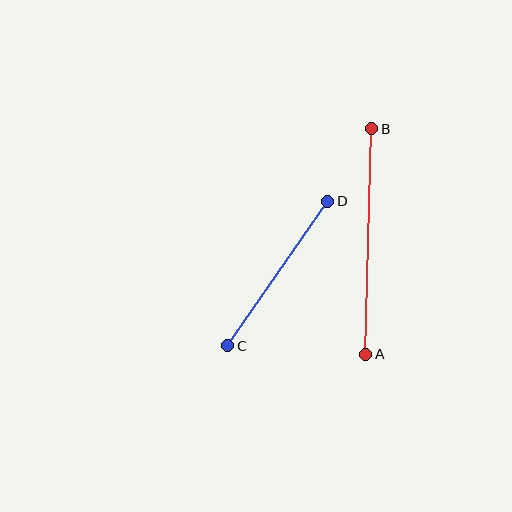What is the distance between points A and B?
The distance is approximately 226 pixels.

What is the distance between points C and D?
The distance is approximately 176 pixels.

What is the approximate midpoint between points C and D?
The midpoint is at approximately (278, 273) pixels.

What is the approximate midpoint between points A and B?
The midpoint is at approximately (369, 242) pixels.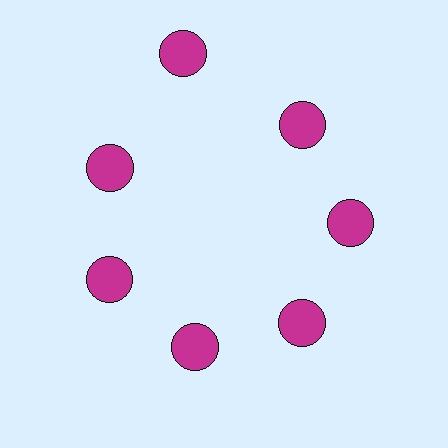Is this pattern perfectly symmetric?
No. The 7 magenta circles are arranged in a ring, but one element near the 12 o'clock position is pushed outward from the center, breaking the 7-fold rotational symmetry.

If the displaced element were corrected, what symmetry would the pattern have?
It would have 7-fold rotational symmetry — the pattern would map onto itself every 51 degrees.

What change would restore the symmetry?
The symmetry would be restored by moving it inward, back onto the ring so that all 7 circles sit at equal angles and equal distance from the center.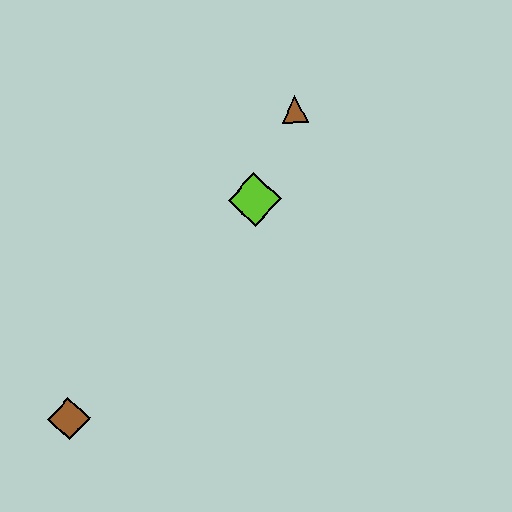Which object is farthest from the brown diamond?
The brown triangle is farthest from the brown diamond.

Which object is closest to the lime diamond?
The brown triangle is closest to the lime diamond.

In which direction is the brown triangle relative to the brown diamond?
The brown triangle is above the brown diamond.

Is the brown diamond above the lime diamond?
No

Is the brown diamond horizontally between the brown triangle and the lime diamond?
No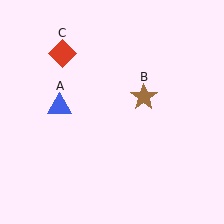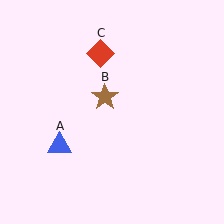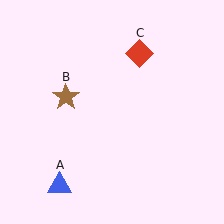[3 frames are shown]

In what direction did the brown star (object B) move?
The brown star (object B) moved left.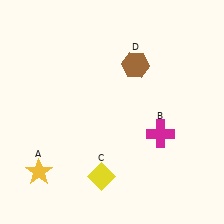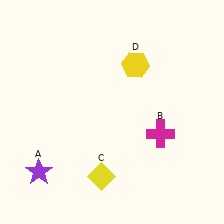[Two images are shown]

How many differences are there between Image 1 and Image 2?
There are 2 differences between the two images.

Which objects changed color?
A changed from yellow to purple. D changed from brown to yellow.